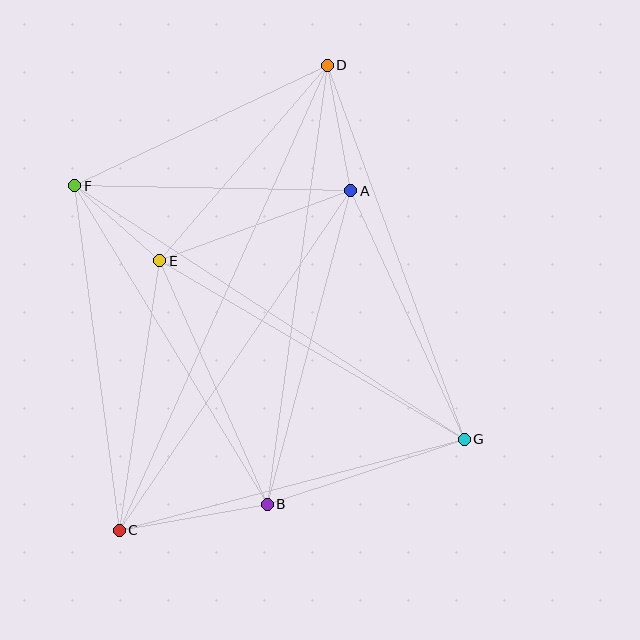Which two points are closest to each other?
Points E and F are closest to each other.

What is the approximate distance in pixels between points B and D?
The distance between B and D is approximately 443 pixels.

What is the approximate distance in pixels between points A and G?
The distance between A and G is approximately 273 pixels.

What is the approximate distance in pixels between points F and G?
The distance between F and G is approximately 465 pixels.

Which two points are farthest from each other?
Points C and D are farthest from each other.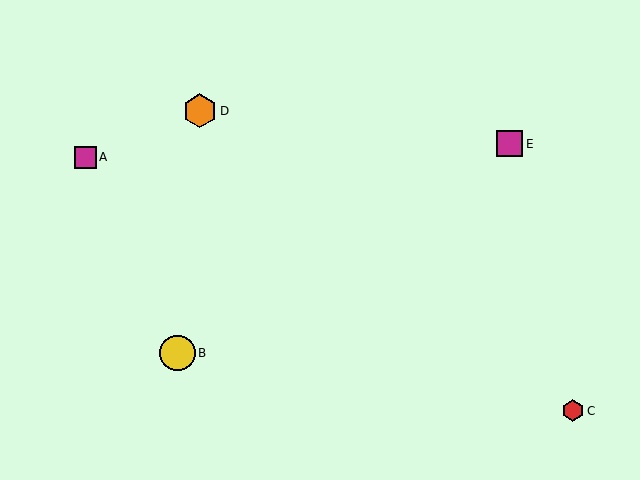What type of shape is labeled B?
Shape B is a yellow circle.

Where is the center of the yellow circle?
The center of the yellow circle is at (177, 353).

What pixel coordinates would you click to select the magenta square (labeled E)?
Click at (510, 144) to select the magenta square E.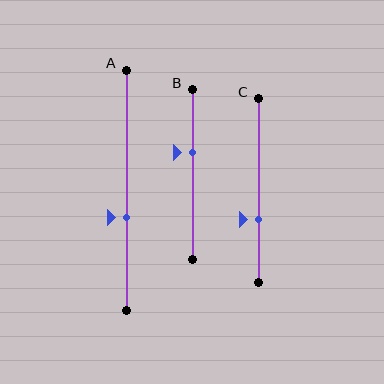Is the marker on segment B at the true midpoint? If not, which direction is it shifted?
No, the marker on segment B is shifted upward by about 13% of the segment length.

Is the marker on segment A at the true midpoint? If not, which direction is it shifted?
No, the marker on segment A is shifted downward by about 11% of the segment length.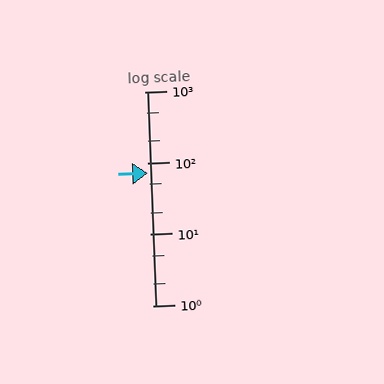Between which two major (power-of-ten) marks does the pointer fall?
The pointer is between 10 and 100.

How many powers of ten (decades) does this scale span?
The scale spans 3 decades, from 1 to 1000.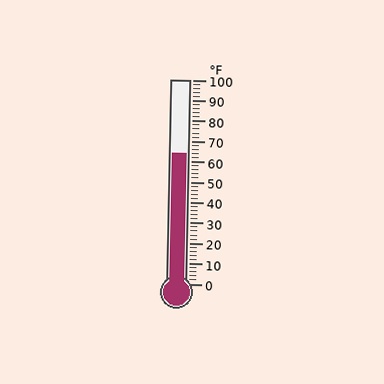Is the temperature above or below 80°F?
The temperature is below 80°F.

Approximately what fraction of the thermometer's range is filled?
The thermometer is filled to approximately 65% of its range.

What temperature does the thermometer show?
The thermometer shows approximately 64°F.